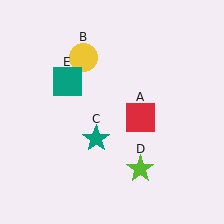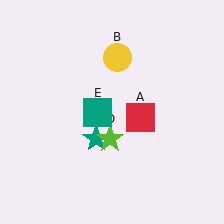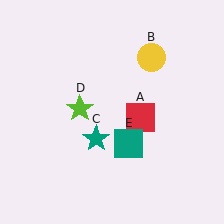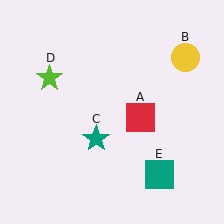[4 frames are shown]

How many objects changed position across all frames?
3 objects changed position: yellow circle (object B), lime star (object D), teal square (object E).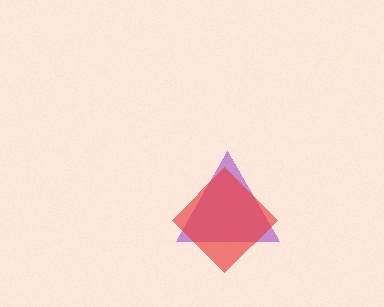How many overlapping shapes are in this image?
There are 2 overlapping shapes in the image.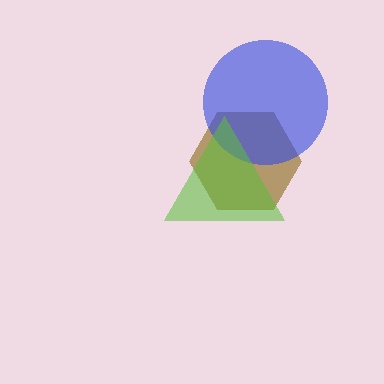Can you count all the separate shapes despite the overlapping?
Yes, there are 3 separate shapes.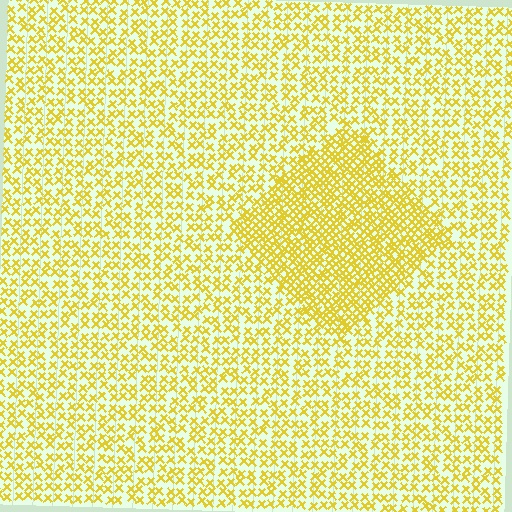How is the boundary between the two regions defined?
The boundary is defined by a change in element density (approximately 1.9x ratio). All elements are the same color, size, and shape.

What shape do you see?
I see a diamond.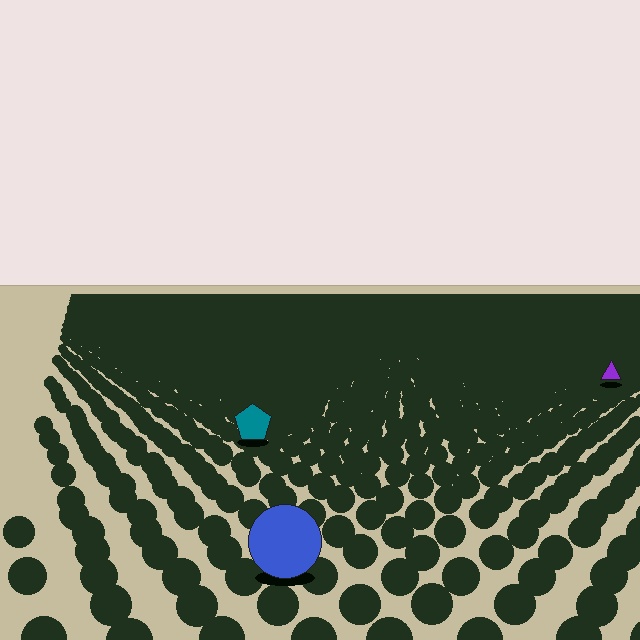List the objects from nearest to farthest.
From nearest to farthest: the blue circle, the teal pentagon, the purple triangle.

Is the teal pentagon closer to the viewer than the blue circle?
No. The blue circle is closer — you can tell from the texture gradient: the ground texture is coarser near it.